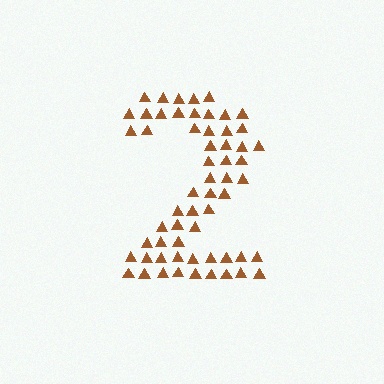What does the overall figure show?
The overall figure shows the digit 2.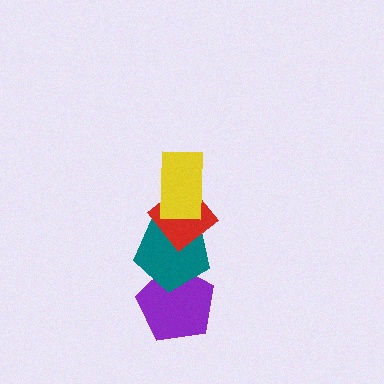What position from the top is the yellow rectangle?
The yellow rectangle is 1st from the top.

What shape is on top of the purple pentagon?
The teal pentagon is on top of the purple pentagon.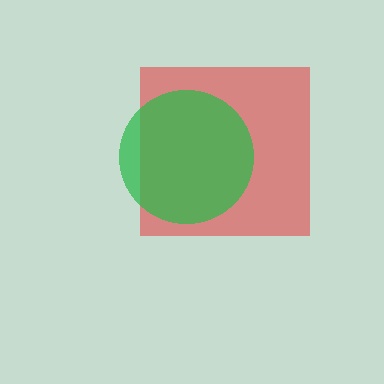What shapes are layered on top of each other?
The layered shapes are: a red square, a green circle.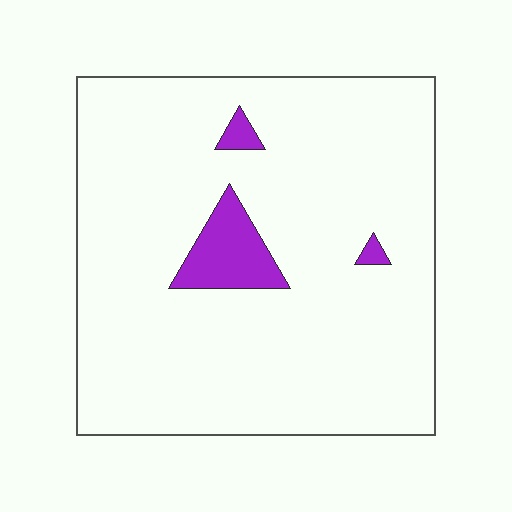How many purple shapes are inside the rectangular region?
3.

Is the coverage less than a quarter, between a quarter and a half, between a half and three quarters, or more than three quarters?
Less than a quarter.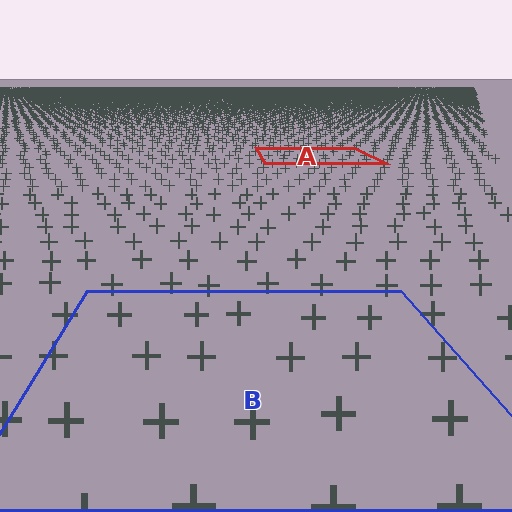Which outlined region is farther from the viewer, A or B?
Region A is farther from the viewer — the texture elements inside it appear smaller and more densely packed.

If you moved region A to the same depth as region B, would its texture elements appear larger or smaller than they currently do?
They would appear larger. At a closer depth, the same texture elements are projected at a bigger on-screen size.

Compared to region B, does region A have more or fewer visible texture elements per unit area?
Region A has more texture elements per unit area — they are packed more densely because it is farther away.